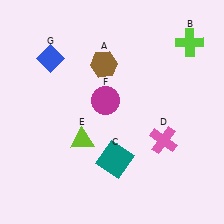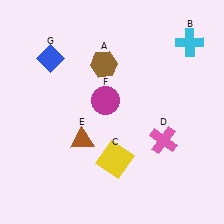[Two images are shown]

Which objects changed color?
B changed from lime to cyan. C changed from teal to yellow. E changed from lime to brown.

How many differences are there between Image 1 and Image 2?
There are 3 differences between the two images.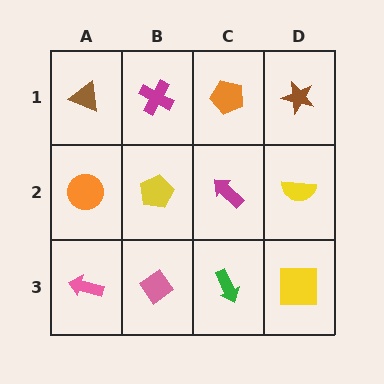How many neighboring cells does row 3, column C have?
3.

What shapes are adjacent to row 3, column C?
A magenta arrow (row 2, column C), a pink diamond (row 3, column B), a yellow square (row 3, column D).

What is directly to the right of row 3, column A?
A pink diamond.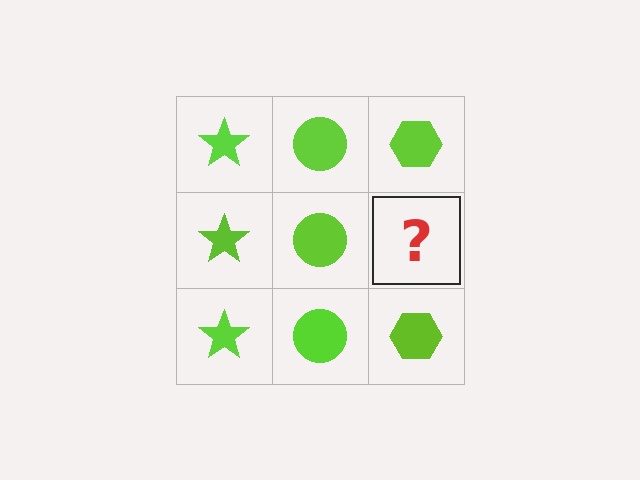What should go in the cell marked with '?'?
The missing cell should contain a lime hexagon.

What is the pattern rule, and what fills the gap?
The rule is that each column has a consistent shape. The gap should be filled with a lime hexagon.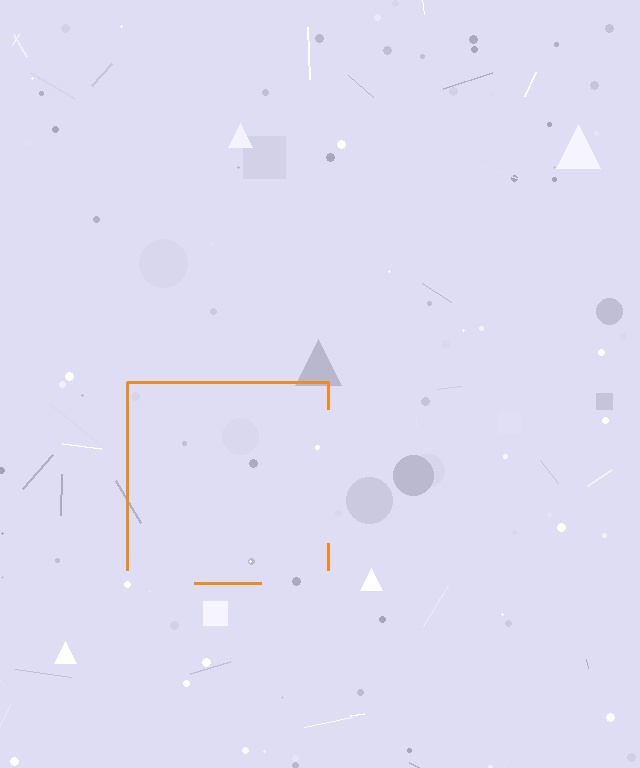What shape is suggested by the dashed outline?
The dashed outline suggests a square.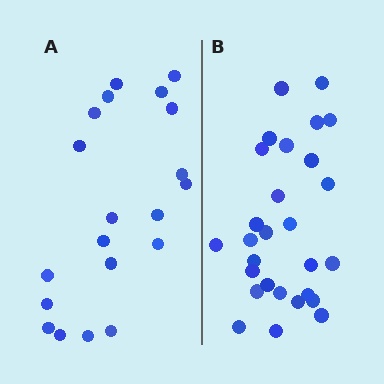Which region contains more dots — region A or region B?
Region B (the right region) has more dots.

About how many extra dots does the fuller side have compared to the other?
Region B has roughly 8 or so more dots than region A.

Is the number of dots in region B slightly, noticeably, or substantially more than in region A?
Region B has noticeably more, but not dramatically so. The ratio is roughly 1.4 to 1.